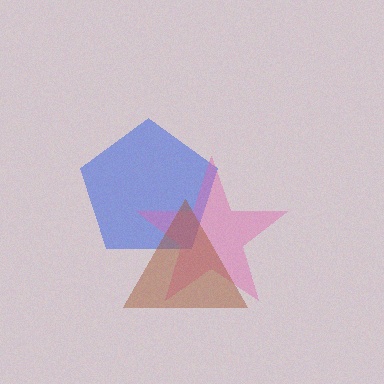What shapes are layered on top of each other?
The layered shapes are: a blue pentagon, a pink star, a brown triangle.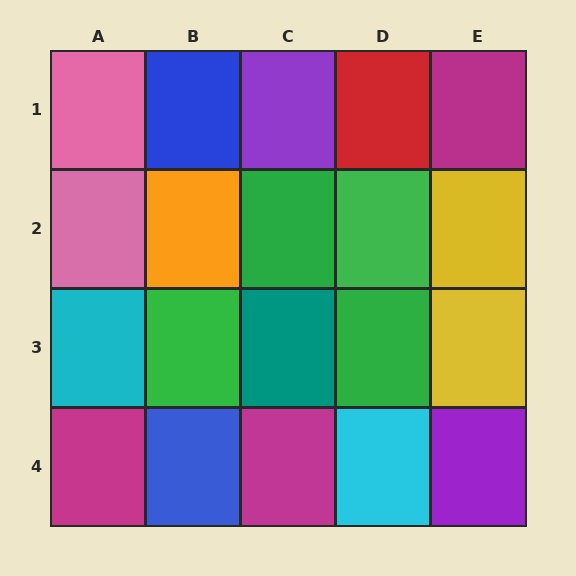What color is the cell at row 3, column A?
Cyan.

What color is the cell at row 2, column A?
Pink.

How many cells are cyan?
2 cells are cyan.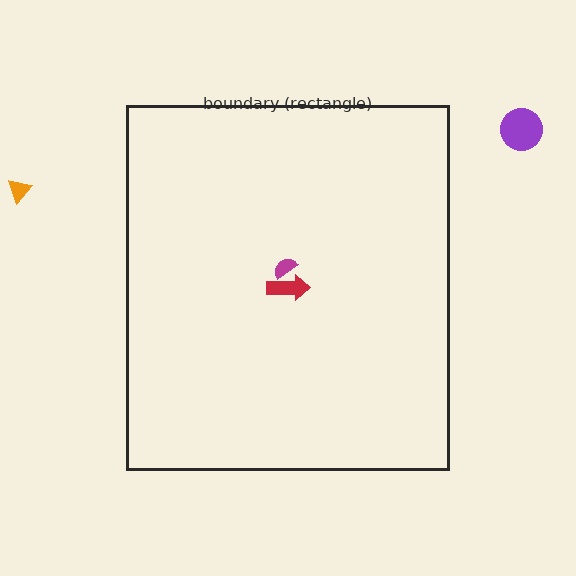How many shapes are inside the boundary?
2 inside, 2 outside.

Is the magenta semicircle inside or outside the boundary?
Inside.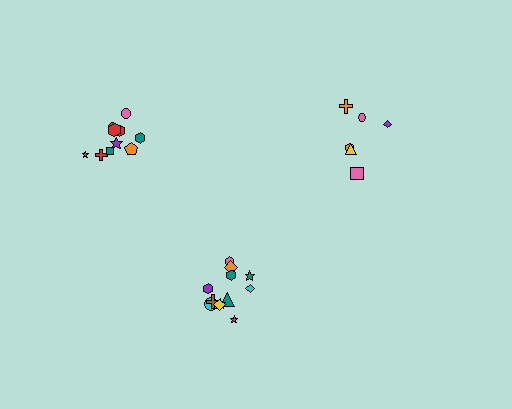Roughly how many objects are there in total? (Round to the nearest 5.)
Roughly 30 objects in total.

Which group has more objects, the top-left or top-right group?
The top-left group.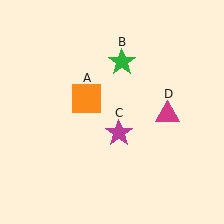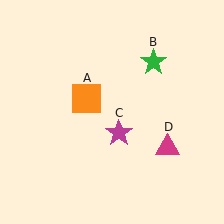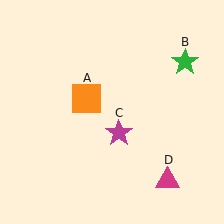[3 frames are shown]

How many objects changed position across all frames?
2 objects changed position: green star (object B), magenta triangle (object D).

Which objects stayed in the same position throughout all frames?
Orange square (object A) and magenta star (object C) remained stationary.